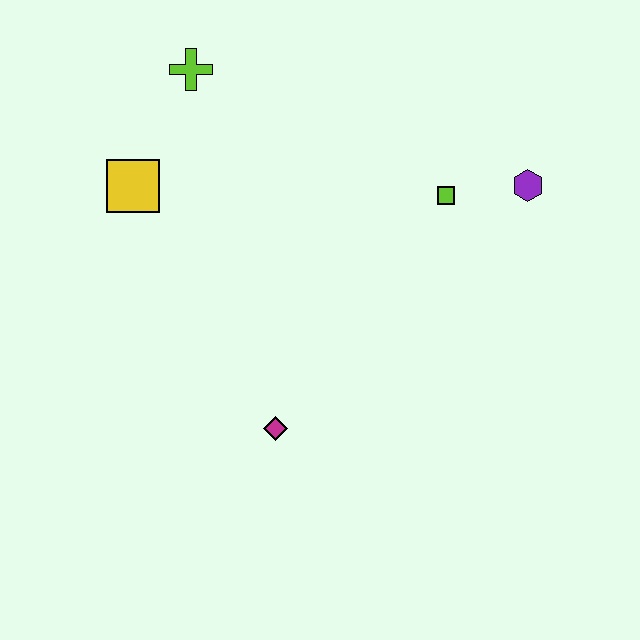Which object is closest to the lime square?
The purple hexagon is closest to the lime square.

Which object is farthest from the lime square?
The yellow square is farthest from the lime square.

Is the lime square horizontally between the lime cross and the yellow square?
No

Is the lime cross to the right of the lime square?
No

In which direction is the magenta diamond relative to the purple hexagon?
The magenta diamond is to the left of the purple hexagon.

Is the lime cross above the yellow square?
Yes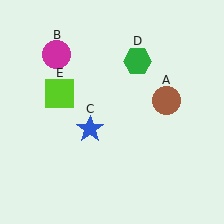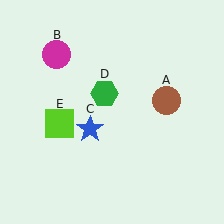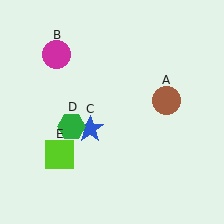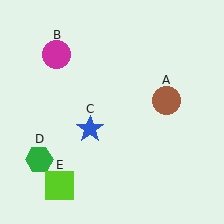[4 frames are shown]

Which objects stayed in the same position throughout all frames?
Brown circle (object A) and magenta circle (object B) and blue star (object C) remained stationary.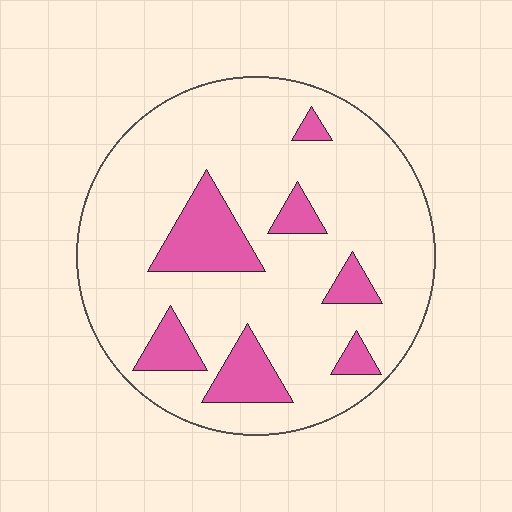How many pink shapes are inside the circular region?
7.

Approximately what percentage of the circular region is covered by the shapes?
Approximately 15%.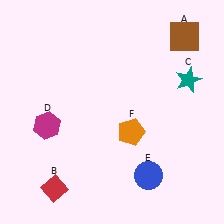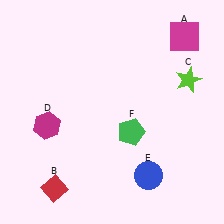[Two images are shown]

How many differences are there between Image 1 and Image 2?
There are 3 differences between the two images.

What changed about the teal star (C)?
In Image 1, C is teal. In Image 2, it changed to lime.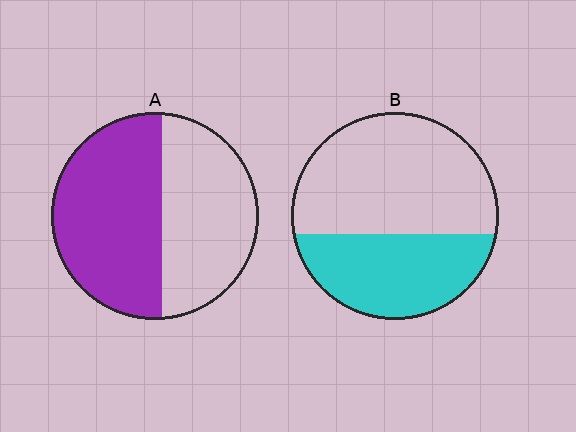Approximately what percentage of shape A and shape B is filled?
A is approximately 55% and B is approximately 40%.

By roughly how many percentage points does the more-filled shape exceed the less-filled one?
By roughly 15 percentage points (A over B).